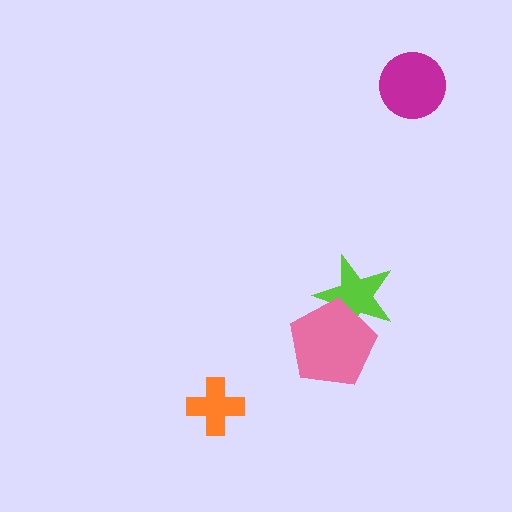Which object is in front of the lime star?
The pink pentagon is in front of the lime star.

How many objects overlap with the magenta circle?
0 objects overlap with the magenta circle.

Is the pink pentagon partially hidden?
No, no other shape covers it.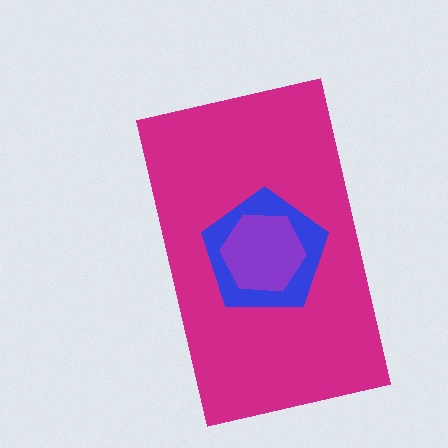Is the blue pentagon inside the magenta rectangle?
Yes.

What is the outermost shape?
The magenta rectangle.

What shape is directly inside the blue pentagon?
The purple hexagon.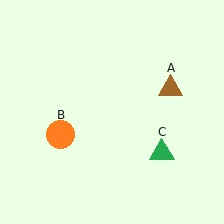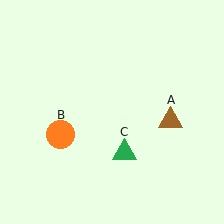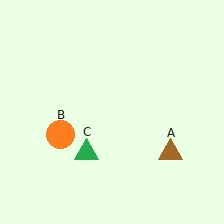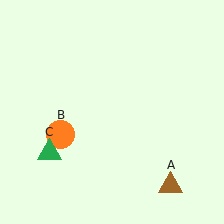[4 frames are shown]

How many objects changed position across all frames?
2 objects changed position: brown triangle (object A), green triangle (object C).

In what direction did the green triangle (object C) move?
The green triangle (object C) moved left.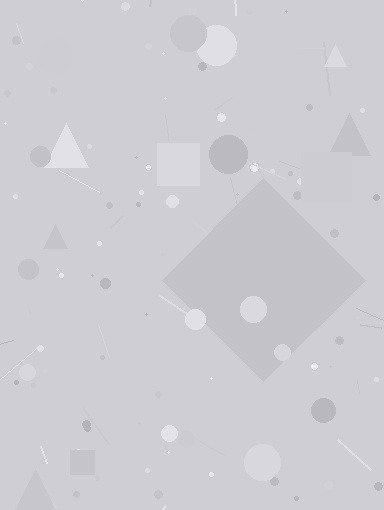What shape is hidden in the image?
A diamond is hidden in the image.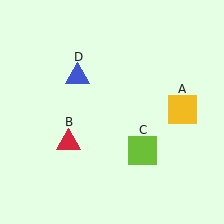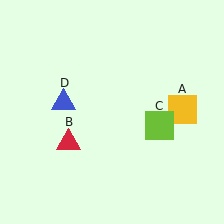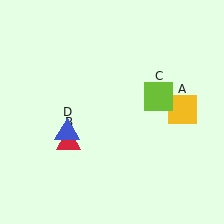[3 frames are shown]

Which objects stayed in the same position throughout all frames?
Yellow square (object A) and red triangle (object B) remained stationary.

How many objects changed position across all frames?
2 objects changed position: lime square (object C), blue triangle (object D).